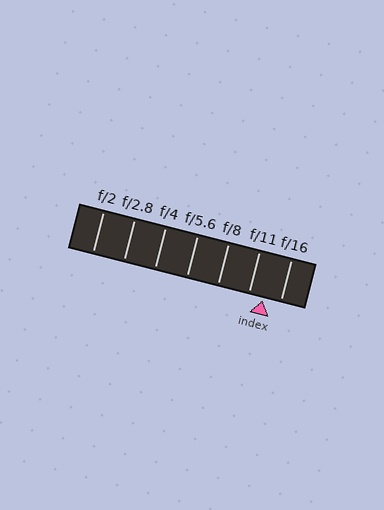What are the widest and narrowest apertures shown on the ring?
The widest aperture shown is f/2 and the narrowest is f/16.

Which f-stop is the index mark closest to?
The index mark is closest to f/11.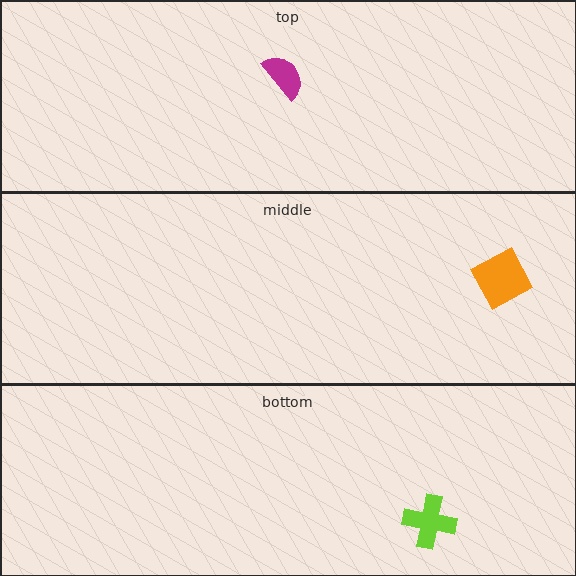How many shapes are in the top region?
1.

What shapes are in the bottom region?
The lime cross.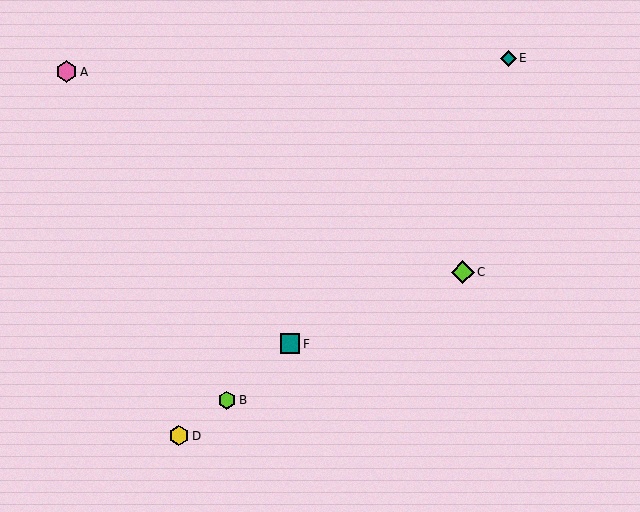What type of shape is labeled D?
Shape D is a yellow hexagon.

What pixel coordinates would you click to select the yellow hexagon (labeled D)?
Click at (179, 436) to select the yellow hexagon D.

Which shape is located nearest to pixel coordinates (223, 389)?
The lime hexagon (labeled B) at (227, 400) is nearest to that location.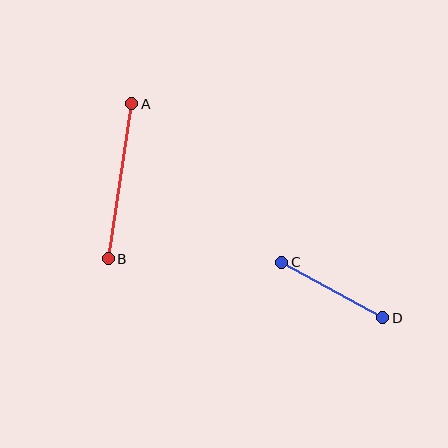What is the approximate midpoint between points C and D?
The midpoint is at approximately (332, 290) pixels.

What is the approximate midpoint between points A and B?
The midpoint is at approximately (120, 181) pixels.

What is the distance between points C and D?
The distance is approximately 115 pixels.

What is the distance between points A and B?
The distance is approximately 157 pixels.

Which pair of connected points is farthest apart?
Points A and B are farthest apart.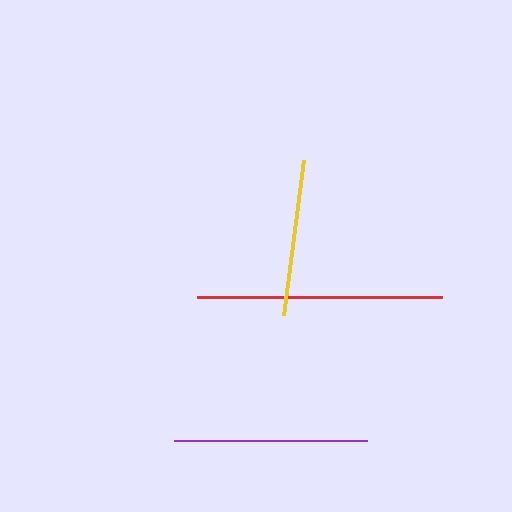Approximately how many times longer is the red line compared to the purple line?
The red line is approximately 1.3 times the length of the purple line.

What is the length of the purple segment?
The purple segment is approximately 193 pixels long.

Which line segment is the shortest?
The yellow line is the shortest at approximately 156 pixels.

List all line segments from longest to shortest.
From longest to shortest: red, purple, yellow.